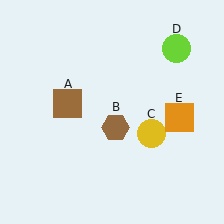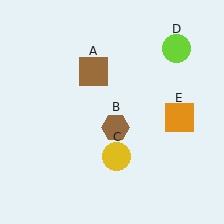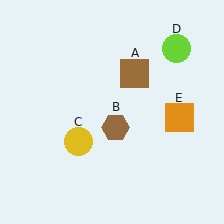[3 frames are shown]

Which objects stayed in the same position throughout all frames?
Brown hexagon (object B) and lime circle (object D) and orange square (object E) remained stationary.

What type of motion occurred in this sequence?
The brown square (object A), yellow circle (object C) rotated clockwise around the center of the scene.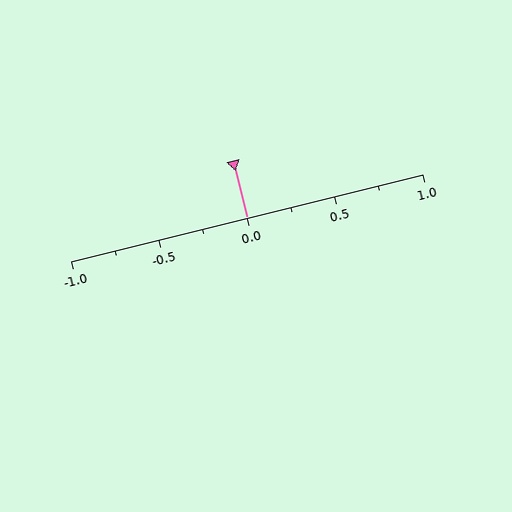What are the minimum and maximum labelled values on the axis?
The axis runs from -1.0 to 1.0.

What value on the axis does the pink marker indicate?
The marker indicates approximately 0.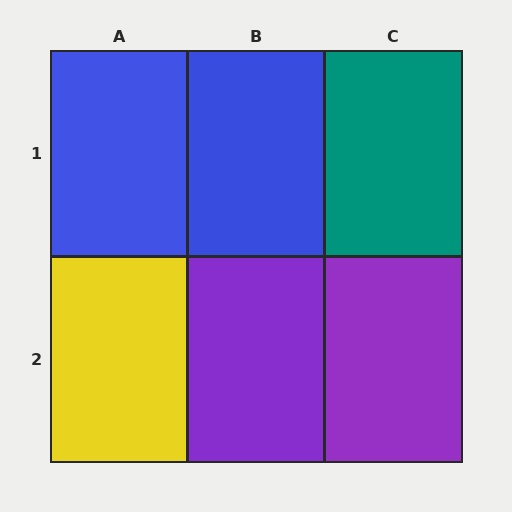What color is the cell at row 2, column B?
Purple.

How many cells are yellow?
1 cell is yellow.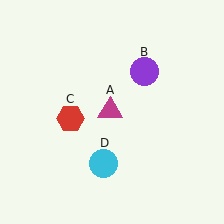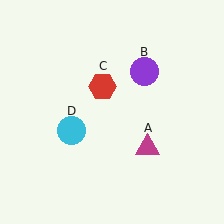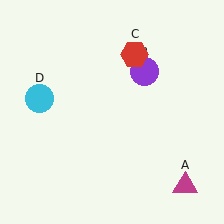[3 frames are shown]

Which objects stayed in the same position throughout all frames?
Purple circle (object B) remained stationary.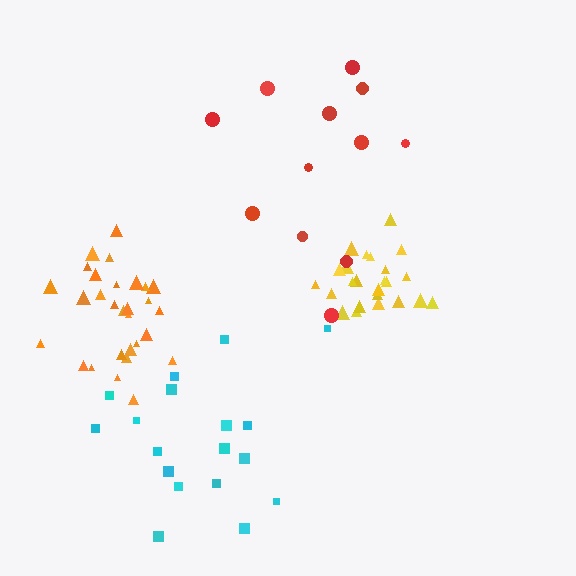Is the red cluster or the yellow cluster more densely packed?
Yellow.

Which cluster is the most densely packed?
Yellow.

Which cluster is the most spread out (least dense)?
Red.